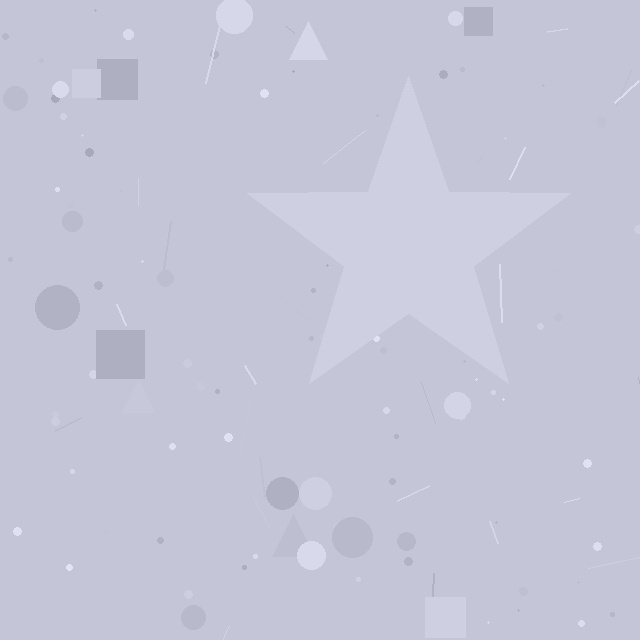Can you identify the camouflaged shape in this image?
The camouflaged shape is a star.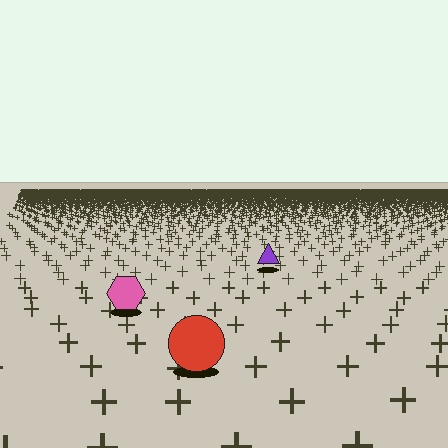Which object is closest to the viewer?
The red circle is closest. The texture marks near it are larger and more spread out.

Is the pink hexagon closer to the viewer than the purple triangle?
Yes. The pink hexagon is closer — you can tell from the texture gradient: the ground texture is coarser near it.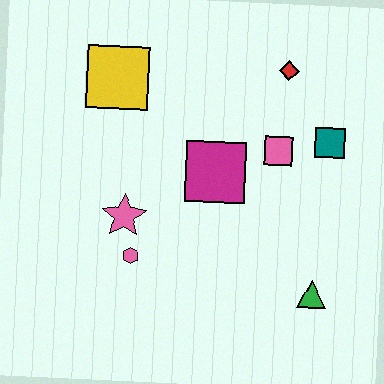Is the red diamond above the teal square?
Yes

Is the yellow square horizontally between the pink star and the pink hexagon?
No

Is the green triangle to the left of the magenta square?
No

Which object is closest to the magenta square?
The pink square is closest to the magenta square.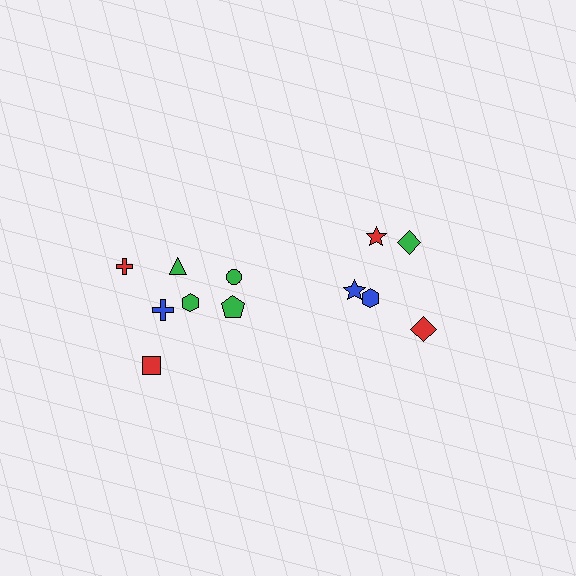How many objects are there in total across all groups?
There are 12 objects.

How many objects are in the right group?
There are 5 objects.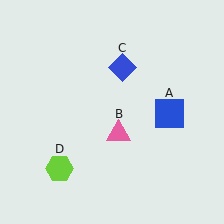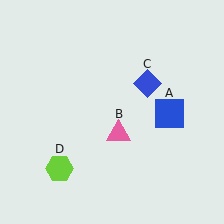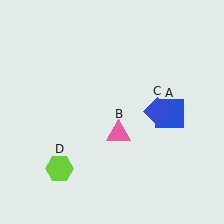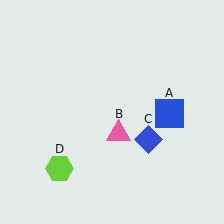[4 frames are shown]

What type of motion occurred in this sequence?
The blue diamond (object C) rotated clockwise around the center of the scene.